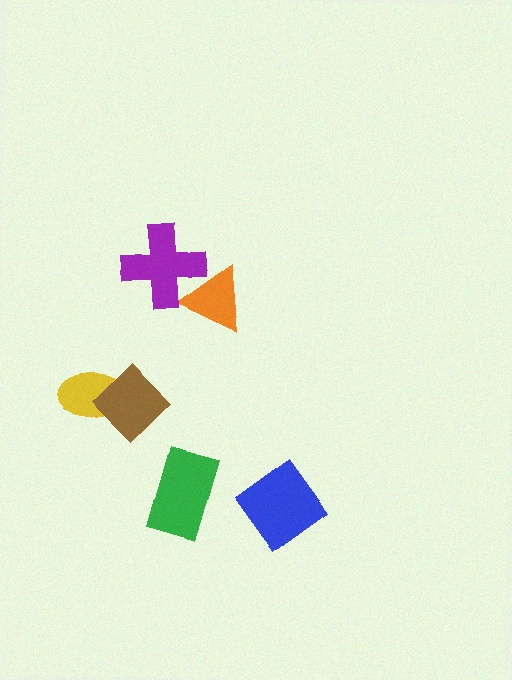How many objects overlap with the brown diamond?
1 object overlaps with the brown diamond.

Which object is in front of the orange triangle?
The purple cross is in front of the orange triangle.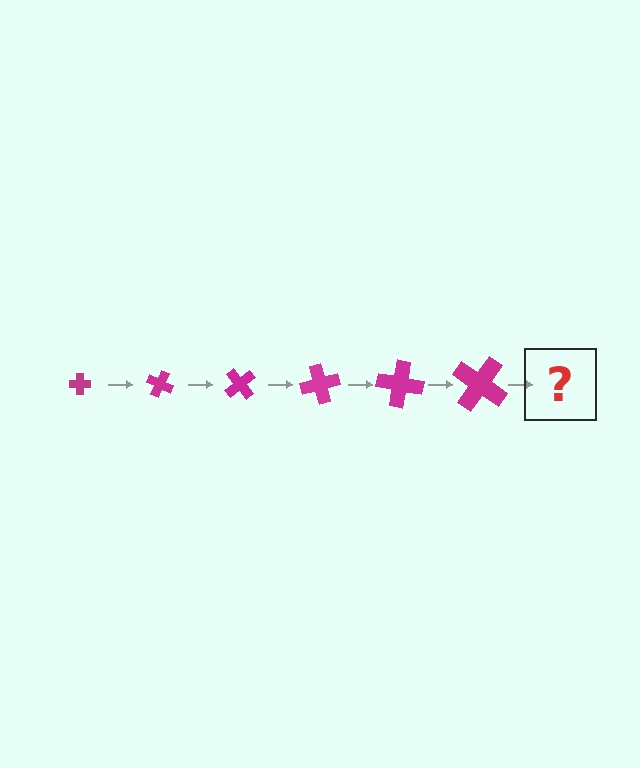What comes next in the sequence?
The next element should be a cross, larger than the previous one and rotated 150 degrees from the start.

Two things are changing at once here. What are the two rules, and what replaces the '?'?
The two rules are that the cross grows larger each step and it rotates 25 degrees each step. The '?' should be a cross, larger than the previous one and rotated 150 degrees from the start.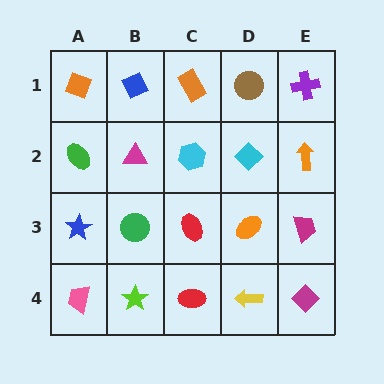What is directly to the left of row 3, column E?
An orange ellipse.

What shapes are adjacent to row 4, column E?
A magenta trapezoid (row 3, column E), a yellow arrow (row 4, column D).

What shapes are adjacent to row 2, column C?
An orange rectangle (row 1, column C), a red ellipse (row 3, column C), a magenta triangle (row 2, column B), a cyan diamond (row 2, column D).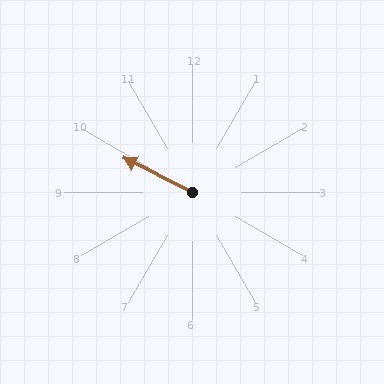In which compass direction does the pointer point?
Northwest.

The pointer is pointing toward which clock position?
Roughly 10 o'clock.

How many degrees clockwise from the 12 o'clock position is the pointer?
Approximately 297 degrees.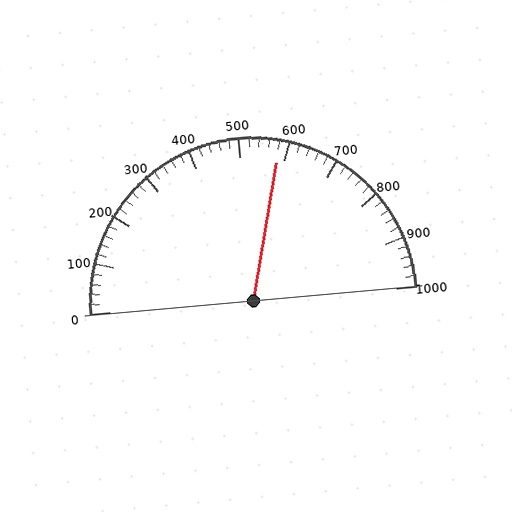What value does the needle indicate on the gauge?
The needle indicates approximately 580.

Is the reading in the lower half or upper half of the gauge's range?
The reading is in the upper half of the range (0 to 1000).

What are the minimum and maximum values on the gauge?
The gauge ranges from 0 to 1000.